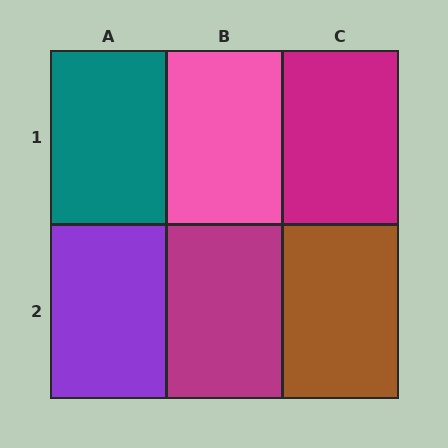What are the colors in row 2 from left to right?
Purple, magenta, brown.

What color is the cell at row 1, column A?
Teal.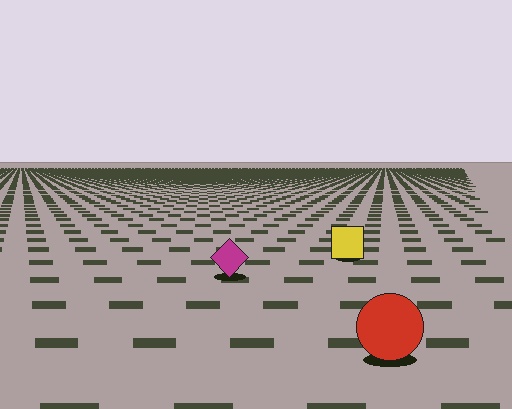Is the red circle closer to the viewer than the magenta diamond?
Yes. The red circle is closer — you can tell from the texture gradient: the ground texture is coarser near it.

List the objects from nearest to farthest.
From nearest to farthest: the red circle, the magenta diamond, the yellow square.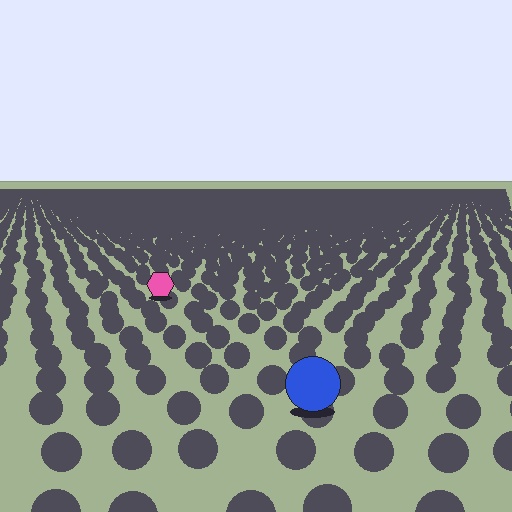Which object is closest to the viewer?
The blue circle is closest. The texture marks near it are larger and more spread out.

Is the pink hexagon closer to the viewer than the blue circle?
No. The blue circle is closer — you can tell from the texture gradient: the ground texture is coarser near it.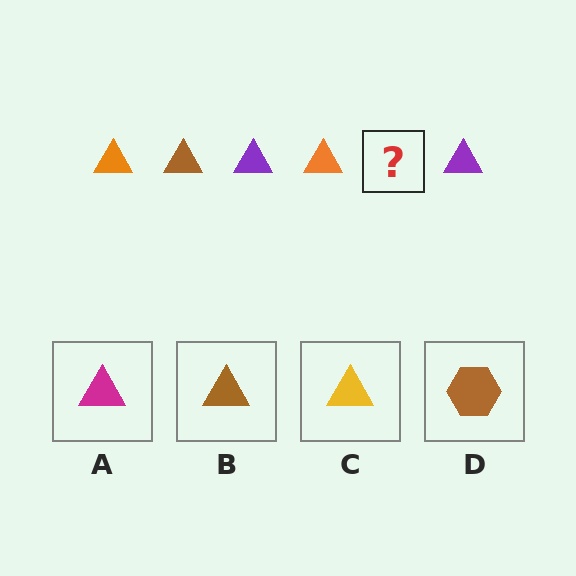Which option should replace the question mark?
Option B.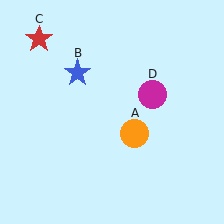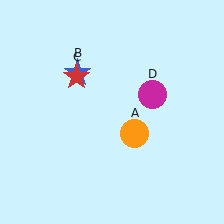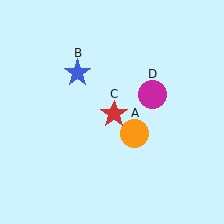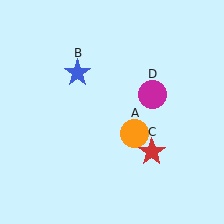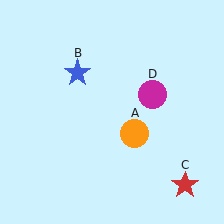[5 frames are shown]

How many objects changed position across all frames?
1 object changed position: red star (object C).